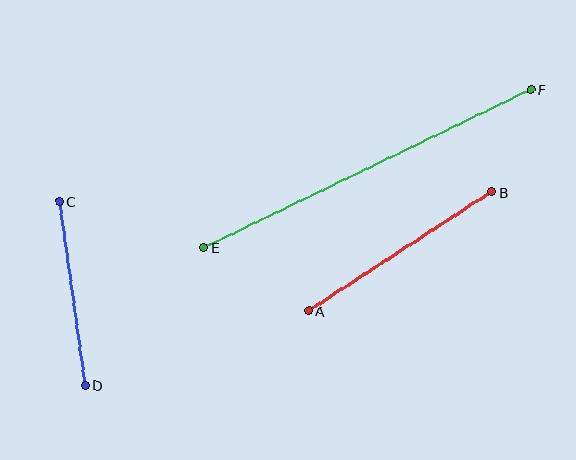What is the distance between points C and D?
The distance is approximately 185 pixels.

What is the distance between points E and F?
The distance is approximately 363 pixels.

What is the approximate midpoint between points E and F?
The midpoint is at approximately (367, 168) pixels.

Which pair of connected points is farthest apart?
Points E and F are farthest apart.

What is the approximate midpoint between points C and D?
The midpoint is at approximately (72, 293) pixels.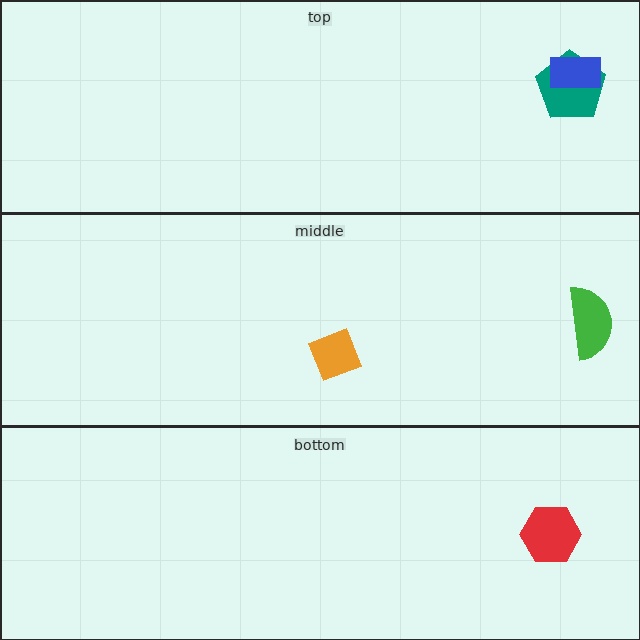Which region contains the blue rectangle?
The top region.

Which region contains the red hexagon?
The bottom region.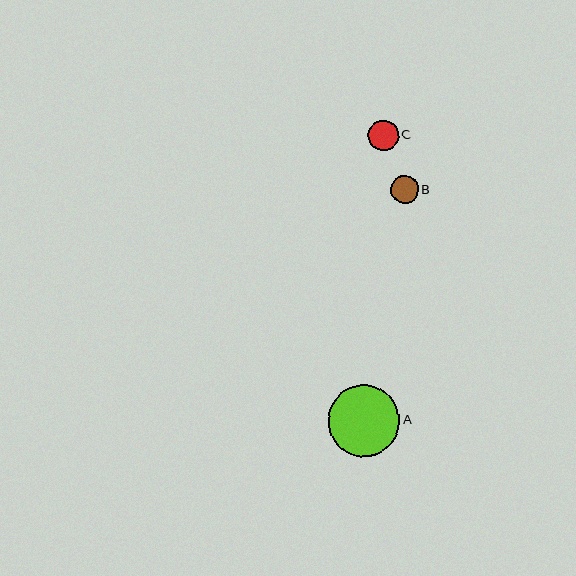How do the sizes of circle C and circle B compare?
Circle C and circle B are approximately the same size.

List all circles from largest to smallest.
From largest to smallest: A, C, B.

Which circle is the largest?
Circle A is the largest with a size of approximately 72 pixels.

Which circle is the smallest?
Circle B is the smallest with a size of approximately 28 pixels.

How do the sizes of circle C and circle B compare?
Circle C and circle B are approximately the same size.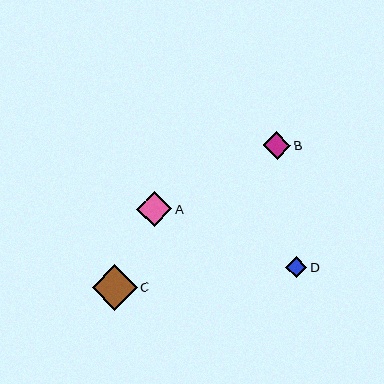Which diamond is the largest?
Diamond C is the largest with a size of approximately 45 pixels.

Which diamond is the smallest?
Diamond D is the smallest with a size of approximately 21 pixels.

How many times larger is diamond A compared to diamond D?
Diamond A is approximately 1.7 times the size of diamond D.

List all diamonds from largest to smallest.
From largest to smallest: C, A, B, D.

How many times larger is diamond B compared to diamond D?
Diamond B is approximately 1.3 times the size of diamond D.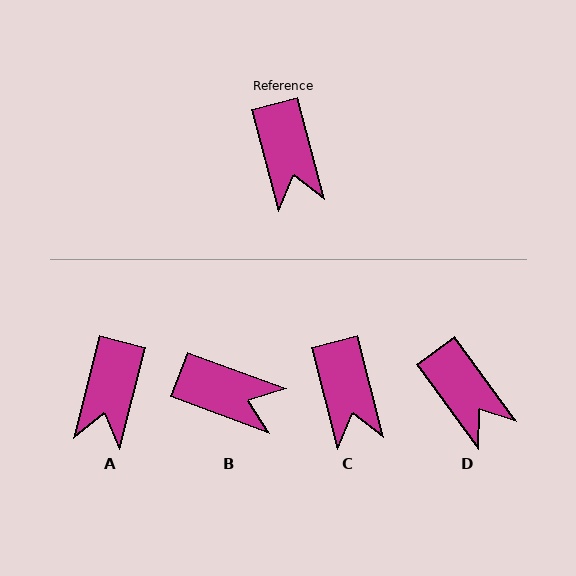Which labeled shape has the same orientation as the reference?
C.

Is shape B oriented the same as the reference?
No, it is off by about 55 degrees.